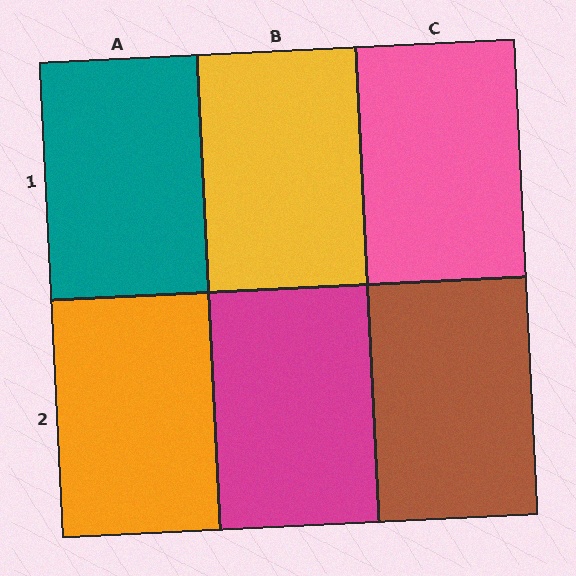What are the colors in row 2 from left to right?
Orange, magenta, brown.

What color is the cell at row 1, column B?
Yellow.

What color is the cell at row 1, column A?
Teal.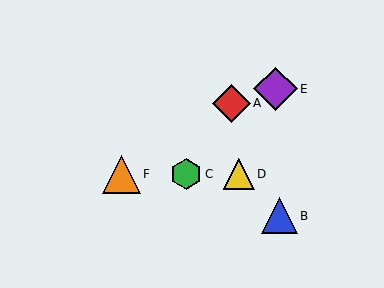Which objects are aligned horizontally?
Objects C, D, F are aligned horizontally.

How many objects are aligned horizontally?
3 objects (C, D, F) are aligned horizontally.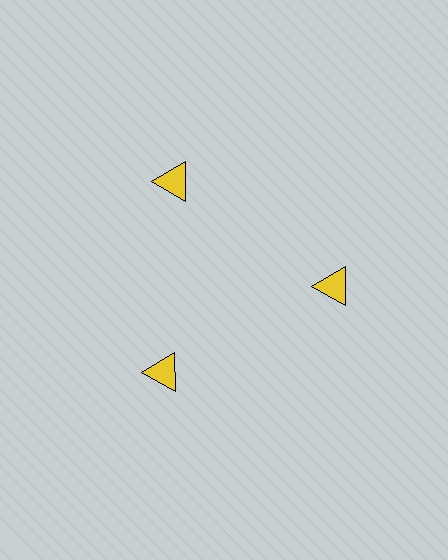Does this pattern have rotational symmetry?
Yes, this pattern has 3-fold rotational symmetry. It looks the same after rotating 120 degrees around the center.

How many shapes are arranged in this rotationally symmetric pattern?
There are 3 shapes, arranged in 3 groups of 1.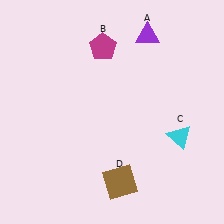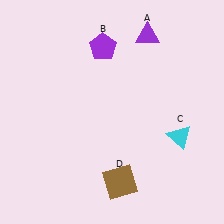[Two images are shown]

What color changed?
The pentagon (B) changed from magenta in Image 1 to purple in Image 2.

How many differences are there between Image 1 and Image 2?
There is 1 difference between the two images.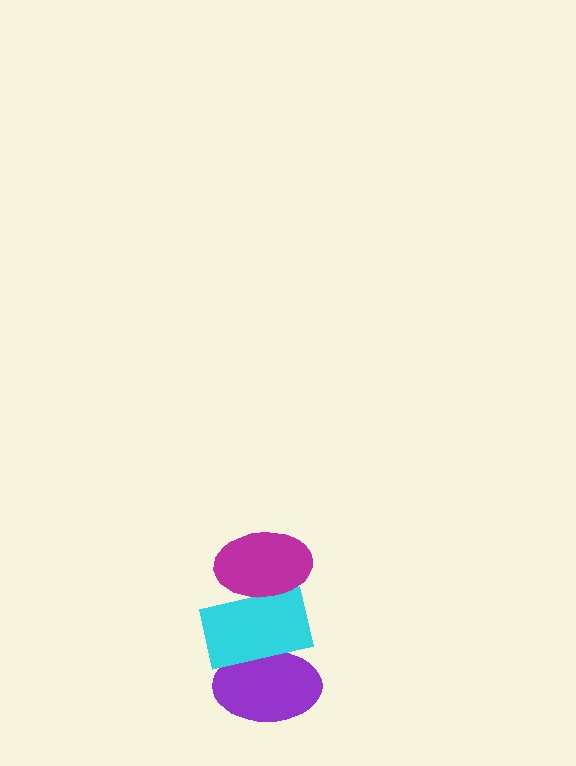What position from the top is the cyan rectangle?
The cyan rectangle is 2nd from the top.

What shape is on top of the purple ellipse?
The cyan rectangle is on top of the purple ellipse.